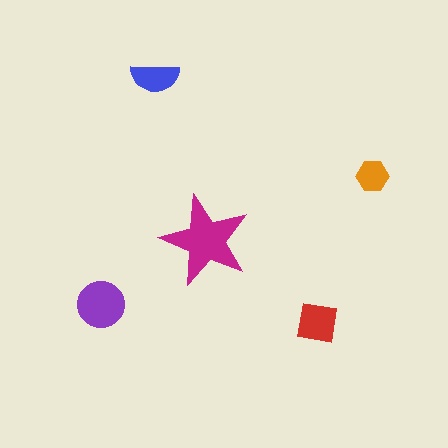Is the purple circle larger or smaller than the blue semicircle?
Larger.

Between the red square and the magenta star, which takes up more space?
The magenta star.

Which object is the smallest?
The orange hexagon.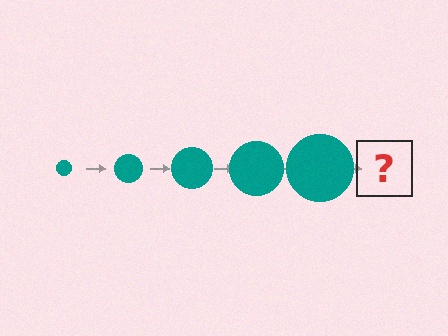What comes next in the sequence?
The next element should be a teal circle, larger than the previous one.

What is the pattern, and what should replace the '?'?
The pattern is that the circle gets progressively larger each step. The '?' should be a teal circle, larger than the previous one.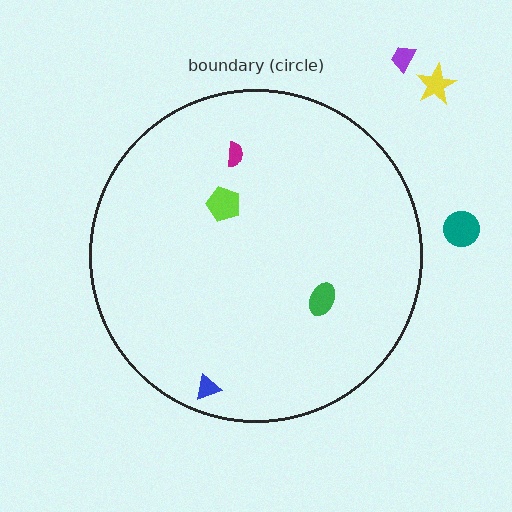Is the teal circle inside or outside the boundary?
Outside.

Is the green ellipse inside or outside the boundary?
Inside.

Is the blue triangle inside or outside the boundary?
Inside.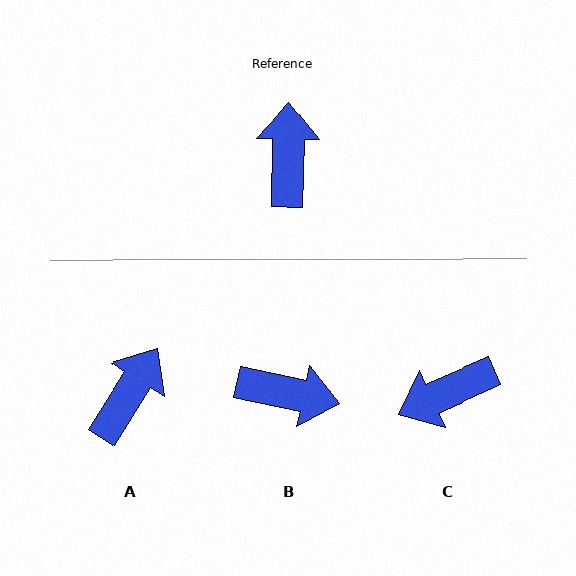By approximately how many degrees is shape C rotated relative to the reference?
Approximately 115 degrees counter-clockwise.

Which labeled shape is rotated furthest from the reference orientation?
C, about 115 degrees away.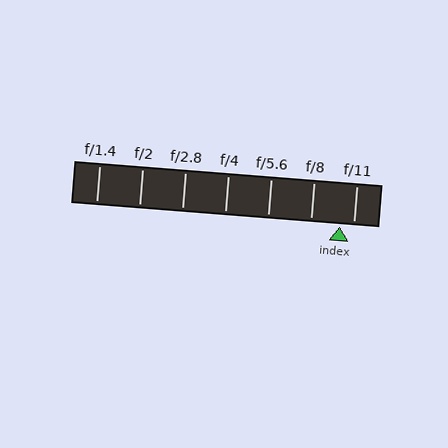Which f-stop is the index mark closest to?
The index mark is closest to f/11.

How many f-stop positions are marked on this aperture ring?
There are 7 f-stop positions marked.